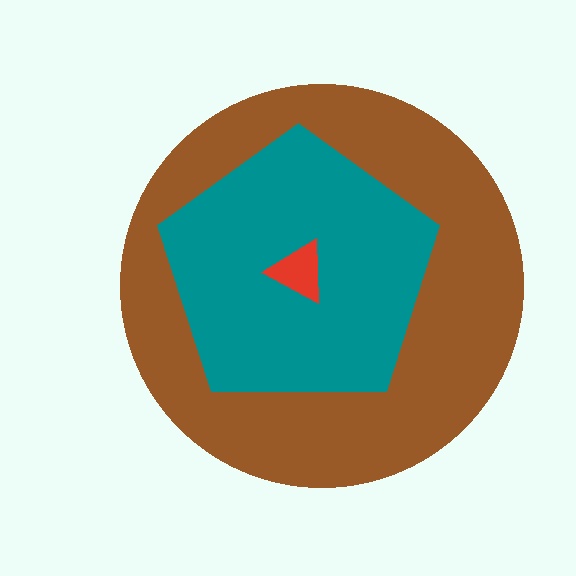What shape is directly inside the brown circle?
The teal pentagon.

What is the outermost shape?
The brown circle.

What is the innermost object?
The red triangle.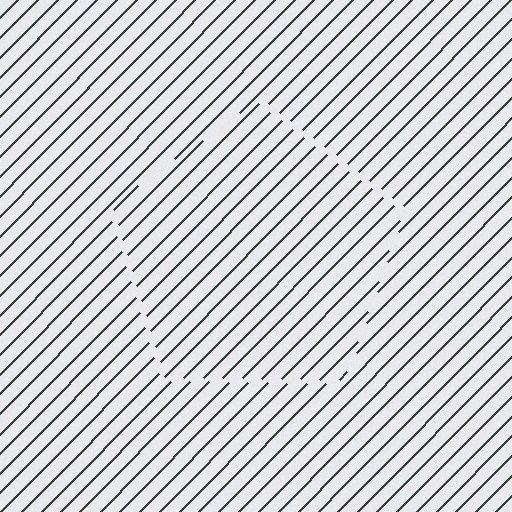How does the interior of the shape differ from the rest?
The interior of the shape contains the same grating, shifted by half a period — the contour is defined by the phase discontinuity where line-ends from the inner and outer gratings abut.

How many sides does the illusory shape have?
5 sides — the line-ends trace a pentagon.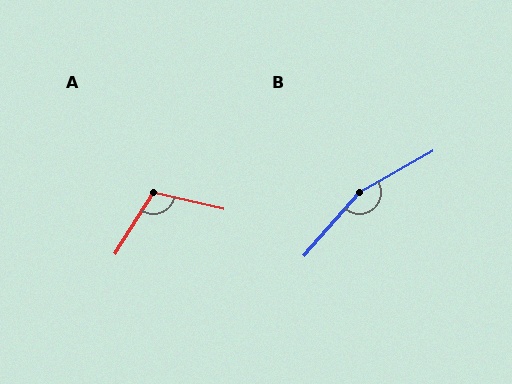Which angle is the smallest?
A, at approximately 109 degrees.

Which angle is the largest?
B, at approximately 160 degrees.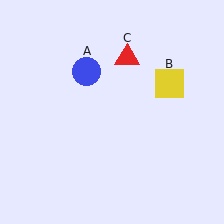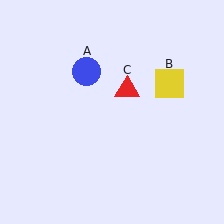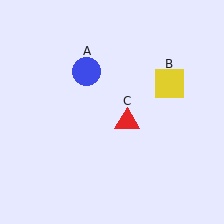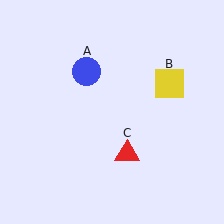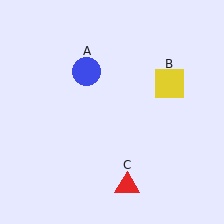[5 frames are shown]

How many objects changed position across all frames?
1 object changed position: red triangle (object C).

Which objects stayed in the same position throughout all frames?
Blue circle (object A) and yellow square (object B) remained stationary.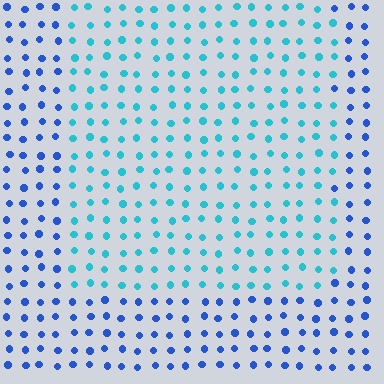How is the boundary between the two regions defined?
The boundary is defined purely by a slight shift in hue (about 40 degrees). Spacing, size, and orientation are identical on both sides.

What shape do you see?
I see a rectangle.